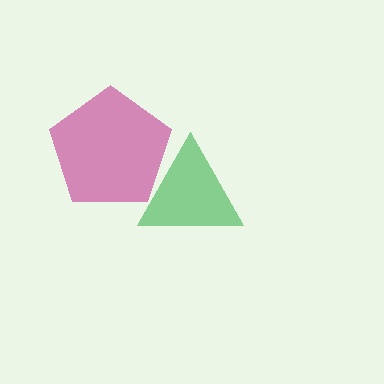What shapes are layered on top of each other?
The layered shapes are: a magenta pentagon, a green triangle.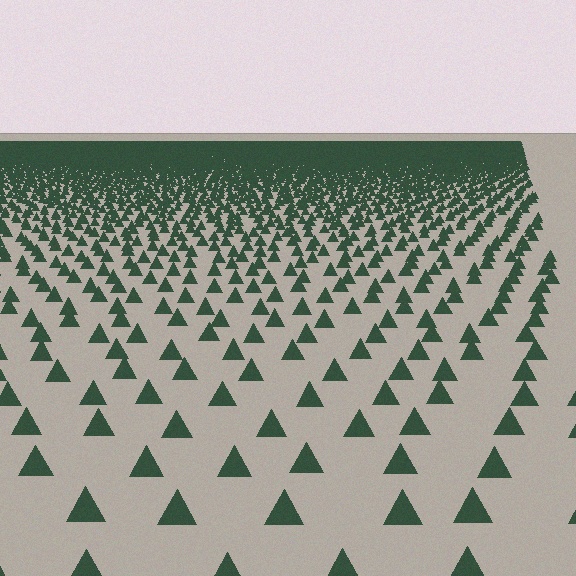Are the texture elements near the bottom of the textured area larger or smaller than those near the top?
Larger. Near the bottom, elements are closer to the viewer and appear at a bigger on-screen size.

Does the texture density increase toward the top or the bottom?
Density increases toward the top.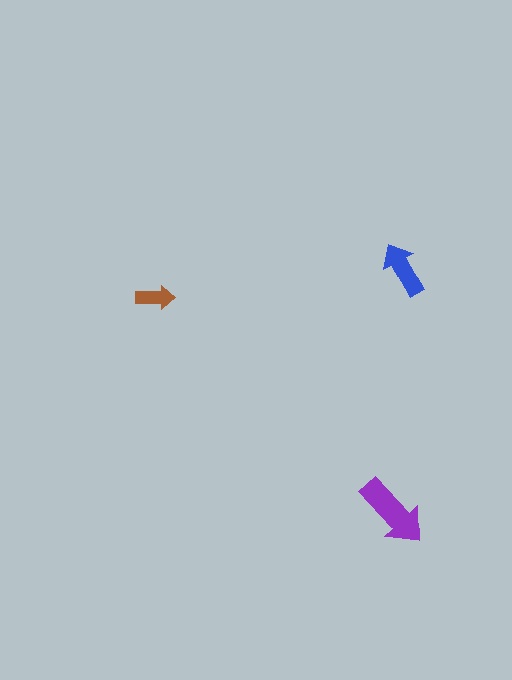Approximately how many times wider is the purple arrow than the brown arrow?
About 2 times wider.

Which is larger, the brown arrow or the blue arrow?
The blue one.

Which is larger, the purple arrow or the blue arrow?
The purple one.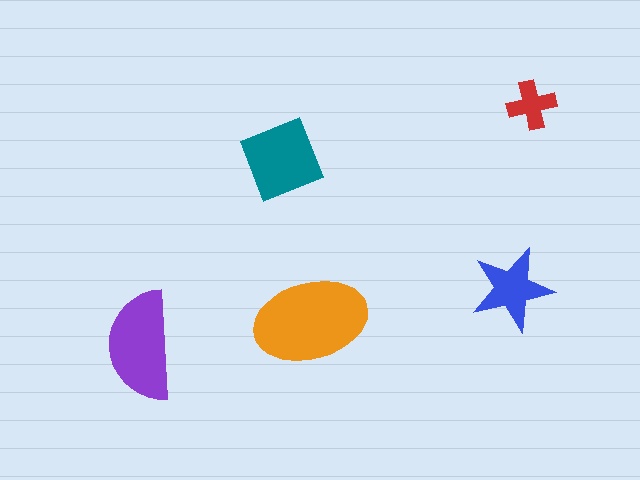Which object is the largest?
The orange ellipse.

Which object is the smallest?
The red cross.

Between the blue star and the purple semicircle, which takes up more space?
The purple semicircle.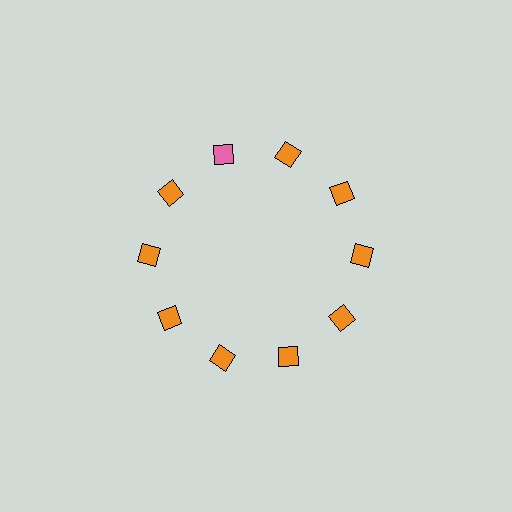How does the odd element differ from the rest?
It has a different color: pink instead of orange.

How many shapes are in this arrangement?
There are 10 shapes arranged in a ring pattern.